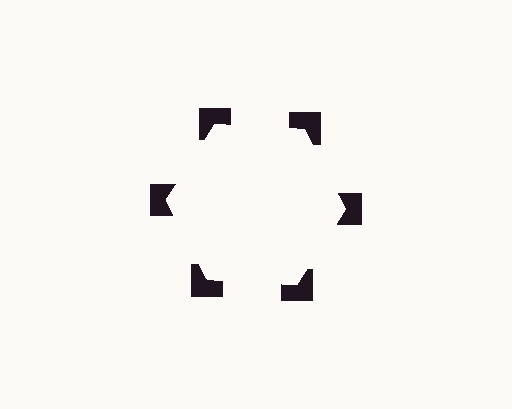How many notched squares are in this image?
There are 6 — one at each vertex of the illusory hexagon.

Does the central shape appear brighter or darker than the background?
It typically appears slightly brighter than the background, even though no actual brightness change is drawn.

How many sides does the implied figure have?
6 sides.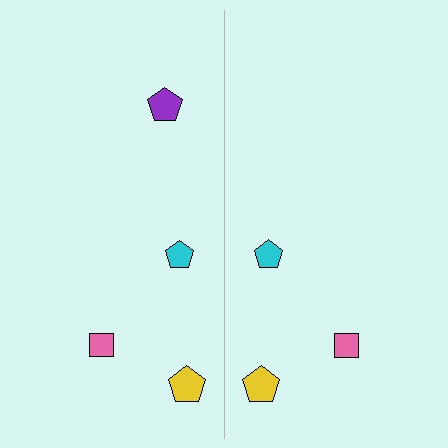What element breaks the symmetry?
A purple pentagon is missing from the right side.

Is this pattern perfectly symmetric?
No, the pattern is not perfectly symmetric. A purple pentagon is missing from the right side.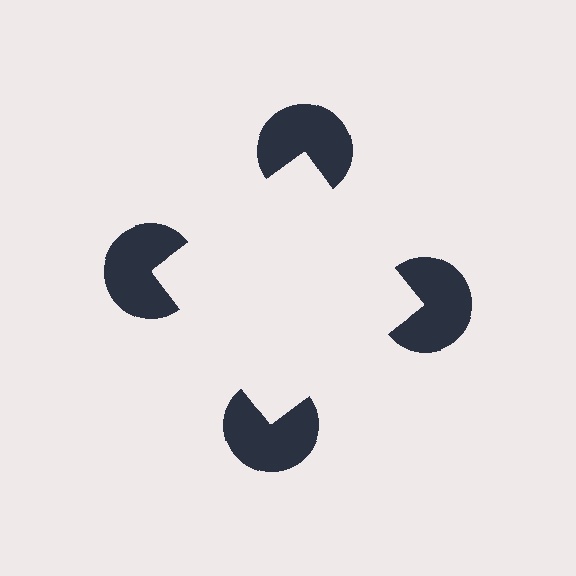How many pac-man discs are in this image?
There are 4 — one at each vertex of the illusory square.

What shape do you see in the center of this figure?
An illusory square — its edges are inferred from the aligned wedge cuts in the pac-man discs, not physically drawn.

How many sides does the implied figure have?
4 sides.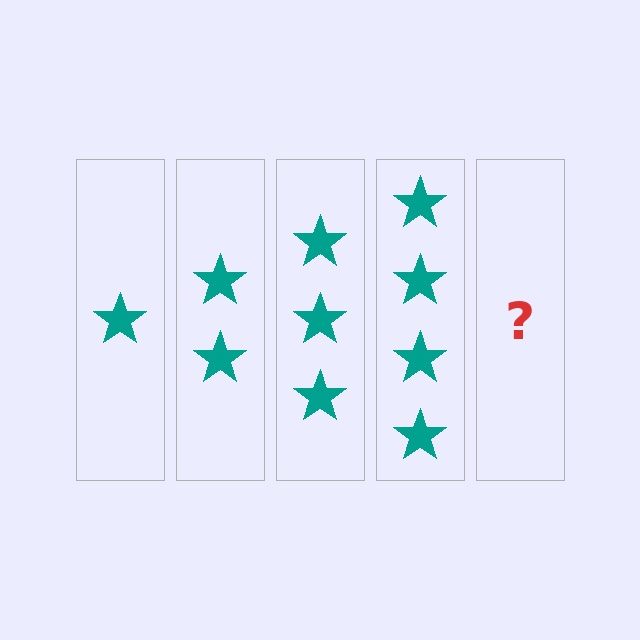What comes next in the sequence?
The next element should be 5 stars.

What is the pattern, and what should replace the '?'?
The pattern is that each step adds one more star. The '?' should be 5 stars.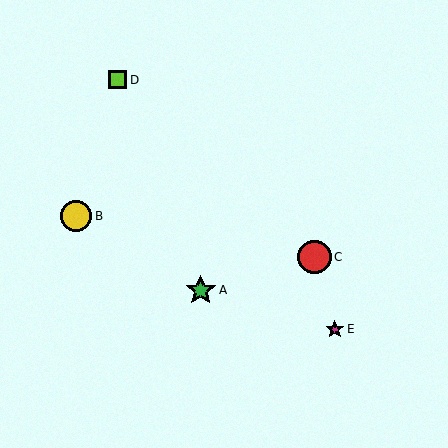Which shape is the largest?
The red circle (labeled C) is the largest.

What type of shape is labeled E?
Shape E is a magenta star.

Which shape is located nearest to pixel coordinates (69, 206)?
The yellow circle (labeled B) at (76, 216) is nearest to that location.